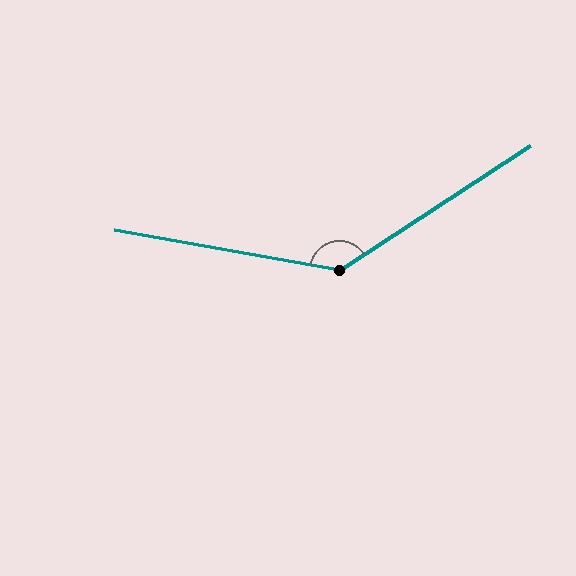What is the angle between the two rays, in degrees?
Approximately 137 degrees.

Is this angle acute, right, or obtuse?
It is obtuse.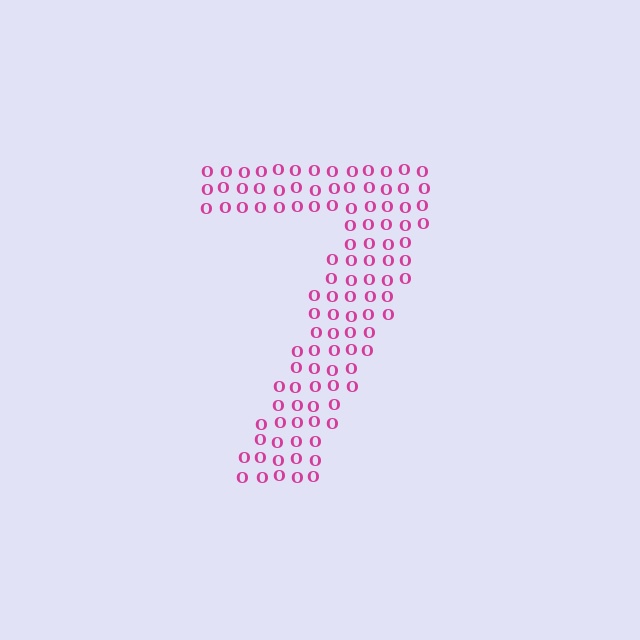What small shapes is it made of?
It is made of small letter O's.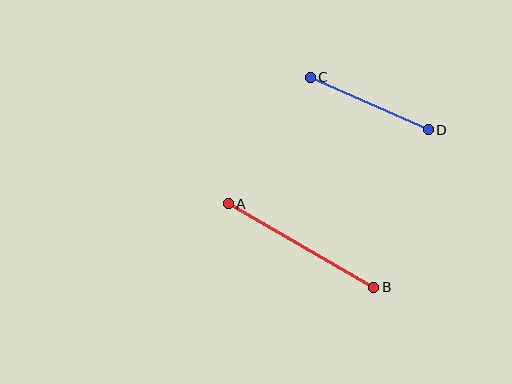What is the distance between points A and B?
The distance is approximately 168 pixels.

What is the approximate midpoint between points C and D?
The midpoint is at approximately (369, 103) pixels.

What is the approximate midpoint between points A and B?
The midpoint is at approximately (301, 246) pixels.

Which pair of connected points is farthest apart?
Points A and B are farthest apart.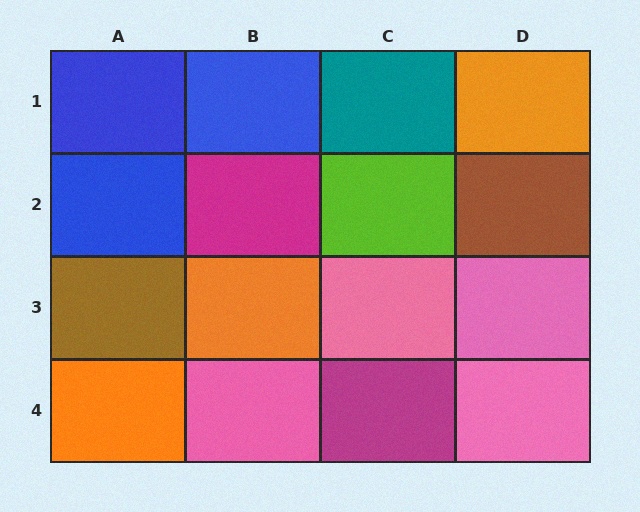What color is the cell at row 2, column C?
Lime.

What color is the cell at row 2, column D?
Brown.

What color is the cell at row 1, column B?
Blue.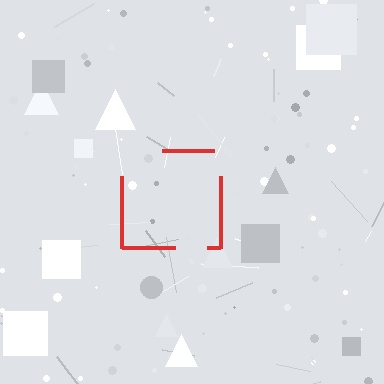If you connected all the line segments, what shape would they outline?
They would outline a square.